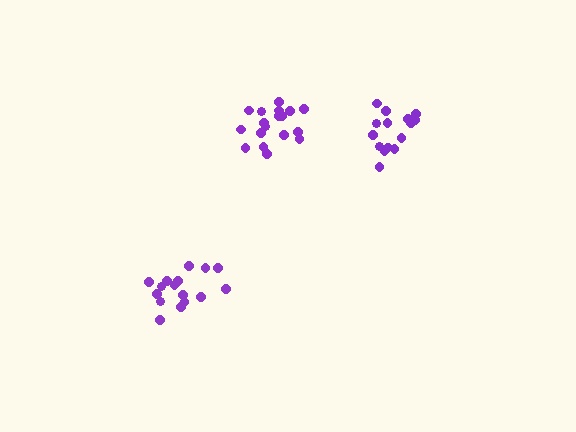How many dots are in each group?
Group 1: 15 dots, Group 2: 18 dots, Group 3: 16 dots (49 total).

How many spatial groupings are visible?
There are 3 spatial groupings.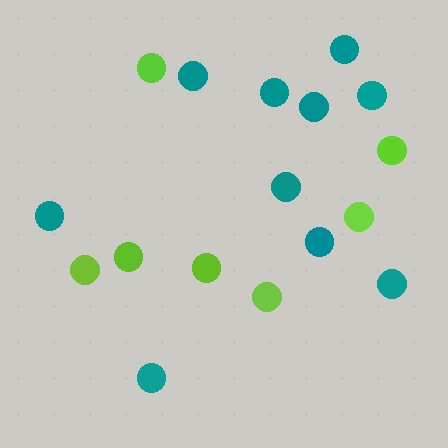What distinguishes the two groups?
There are 2 groups: one group of teal circles (10) and one group of lime circles (7).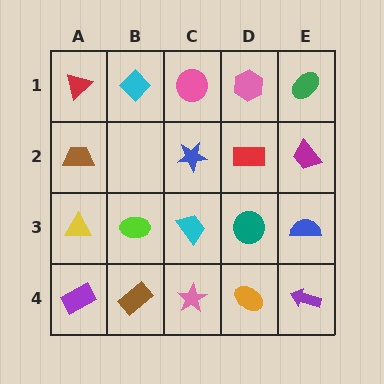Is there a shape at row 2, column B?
No, that cell is empty.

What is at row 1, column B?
A cyan diamond.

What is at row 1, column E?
A green ellipse.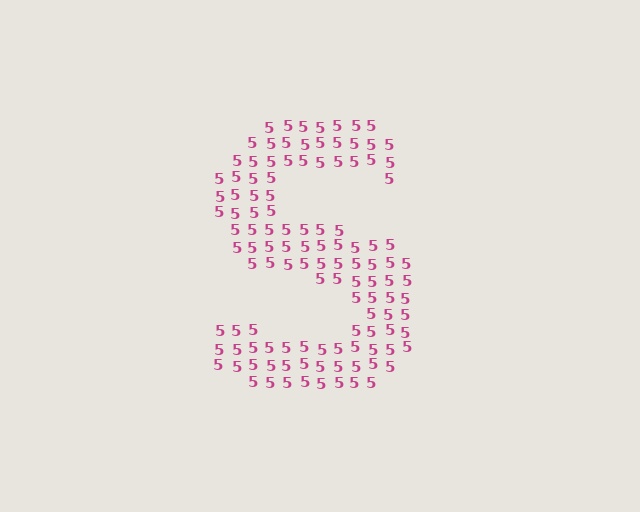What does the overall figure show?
The overall figure shows the letter S.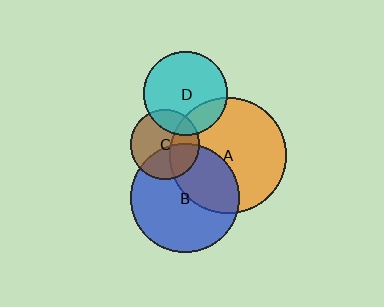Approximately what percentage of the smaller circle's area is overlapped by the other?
Approximately 20%.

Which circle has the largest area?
Circle A (orange).